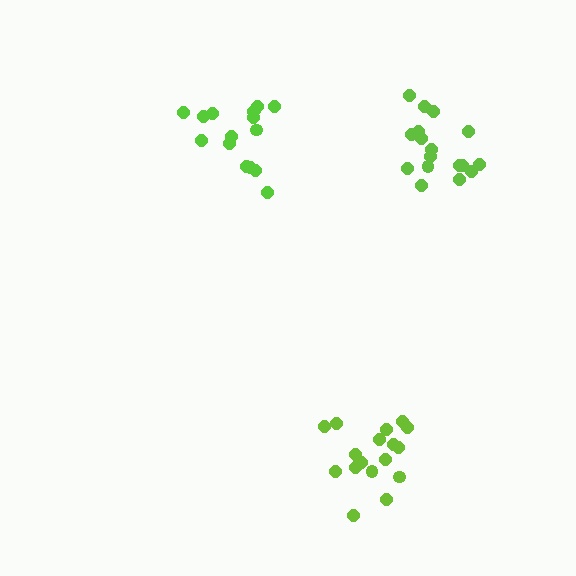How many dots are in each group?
Group 1: 17 dots, Group 2: 16 dots, Group 3: 17 dots (50 total).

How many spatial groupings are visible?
There are 3 spatial groupings.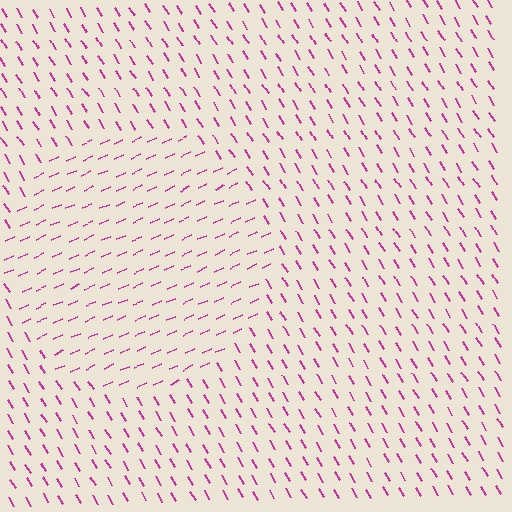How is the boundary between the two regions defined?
The boundary is defined purely by a change in line orientation (approximately 83 degrees difference). All lines are the same color and thickness.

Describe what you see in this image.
The image is filled with small magenta line segments. A circle region in the image has lines oriented differently from the surrounding lines, creating a visible texture boundary.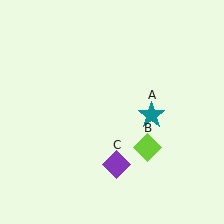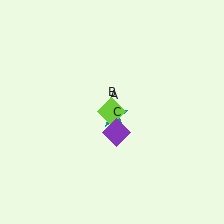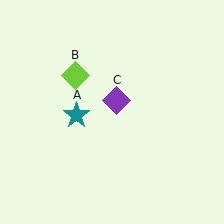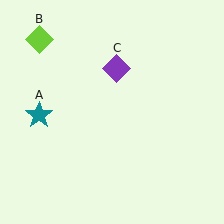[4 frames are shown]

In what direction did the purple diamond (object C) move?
The purple diamond (object C) moved up.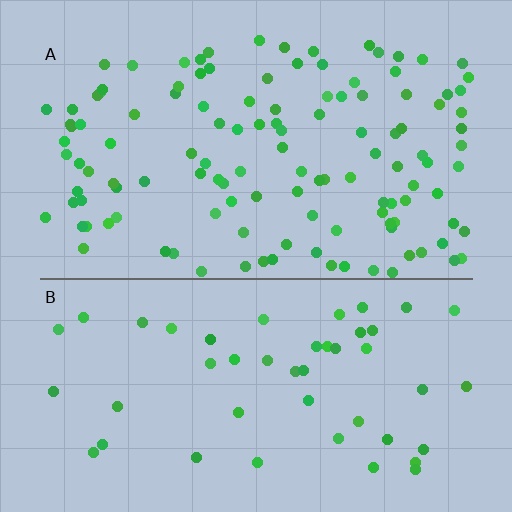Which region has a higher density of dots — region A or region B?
A (the top).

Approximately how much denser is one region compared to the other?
Approximately 2.6× — region A over region B.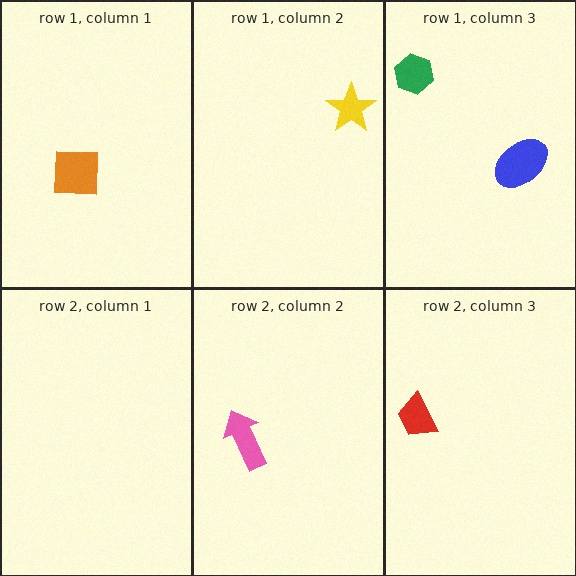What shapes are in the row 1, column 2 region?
The yellow star.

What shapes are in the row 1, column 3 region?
The blue ellipse, the green hexagon.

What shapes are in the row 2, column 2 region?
The pink arrow.